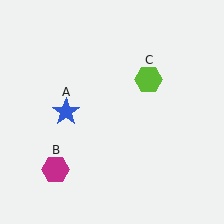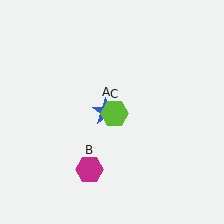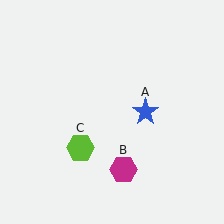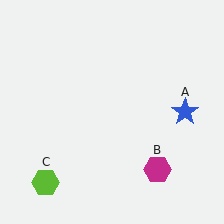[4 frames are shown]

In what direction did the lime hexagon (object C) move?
The lime hexagon (object C) moved down and to the left.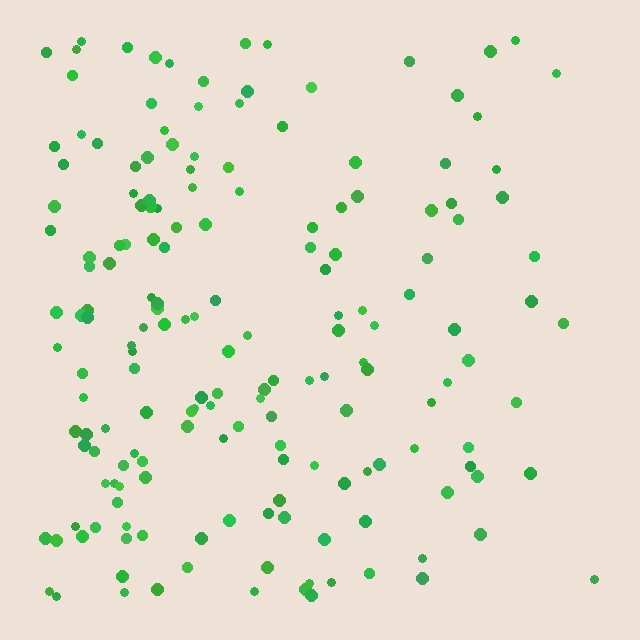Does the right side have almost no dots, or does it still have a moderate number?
Still a moderate number, just noticeably fewer than the left.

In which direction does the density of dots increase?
From right to left, with the left side densest.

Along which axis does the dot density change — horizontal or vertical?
Horizontal.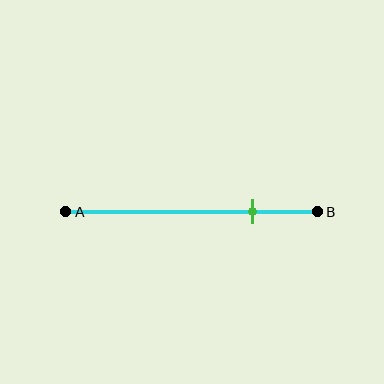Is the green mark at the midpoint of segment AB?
No, the mark is at about 75% from A, not at the 50% midpoint.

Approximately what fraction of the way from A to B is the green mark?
The green mark is approximately 75% of the way from A to B.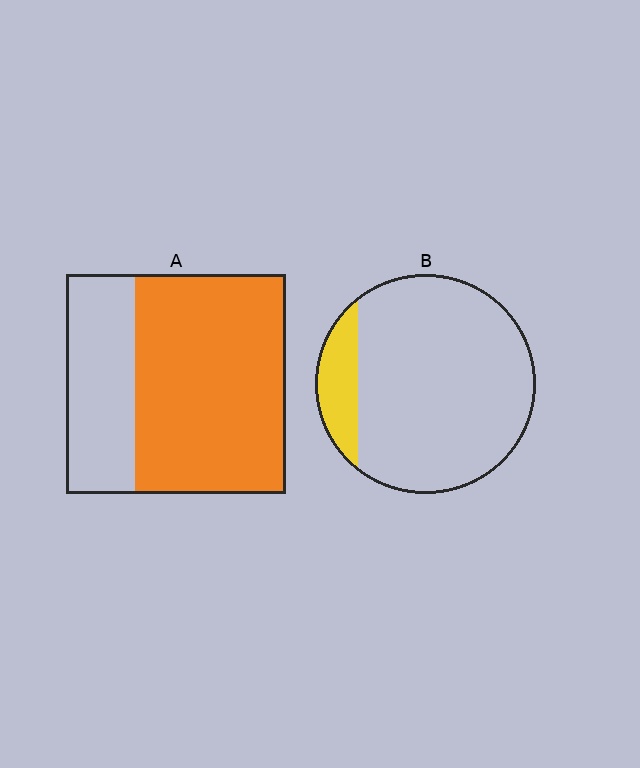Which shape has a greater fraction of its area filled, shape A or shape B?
Shape A.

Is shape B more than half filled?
No.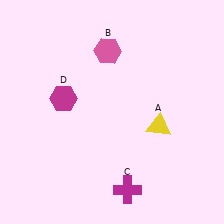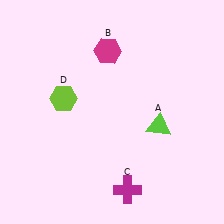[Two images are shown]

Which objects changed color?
A changed from yellow to lime. B changed from pink to magenta. D changed from magenta to lime.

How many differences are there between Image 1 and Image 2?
There are 3 differences between the two images.